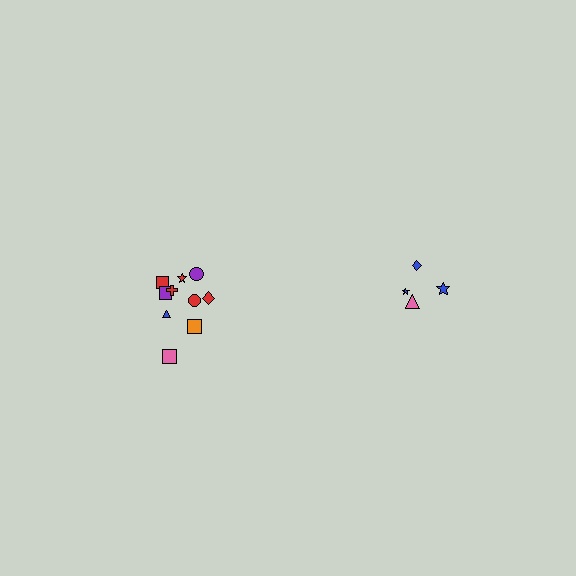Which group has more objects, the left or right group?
The left group.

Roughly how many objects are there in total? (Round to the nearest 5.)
Roughly 15 objects in total.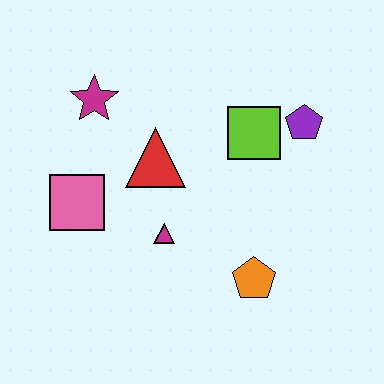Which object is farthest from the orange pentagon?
The magenta star is farthest from the orange pentagon.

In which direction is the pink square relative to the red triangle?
The pink square is to the left of the red triangle.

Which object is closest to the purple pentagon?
The lime square is closest to the purple pentagon.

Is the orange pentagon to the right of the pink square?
Yes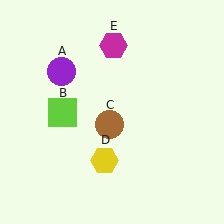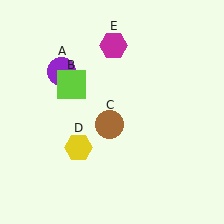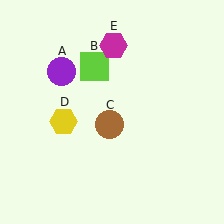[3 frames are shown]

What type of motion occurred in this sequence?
The lime square (object B), yellow hexagon (object D) rotated clockwise around the center of the scene.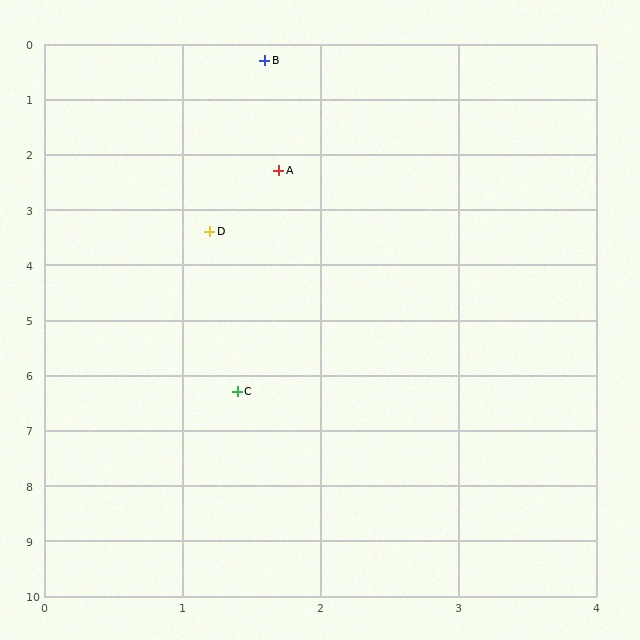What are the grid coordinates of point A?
Point A is at approximately (1.7, 2.3).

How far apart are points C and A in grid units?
Points C and A are about 4.0 grid units apart.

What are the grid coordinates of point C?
Point C is at approximately (1.4, 6.3).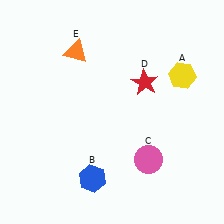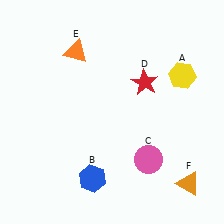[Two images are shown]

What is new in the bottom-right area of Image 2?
An orange triangle (F) was added in the bottom-right area of Image 2.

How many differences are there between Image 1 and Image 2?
There is 1 difference between the two images.